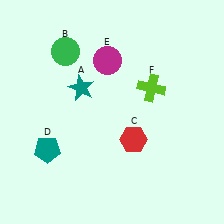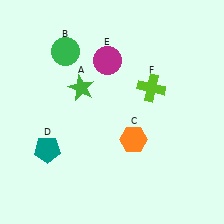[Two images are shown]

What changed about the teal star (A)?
In Image 1, A is teal. In Image 2, it changed to green.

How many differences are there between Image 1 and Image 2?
There are 2 differences between the two images.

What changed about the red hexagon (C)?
In Image 1, C is red. In Image 2, it changed to orange.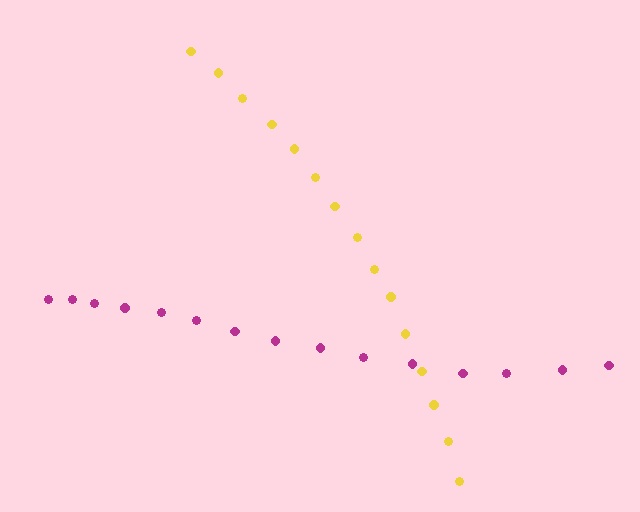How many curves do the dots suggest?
There are 2 distinct paths.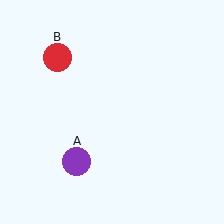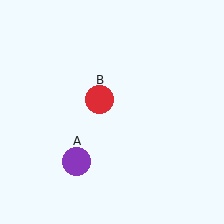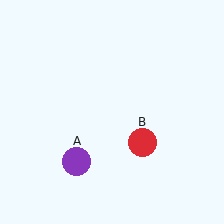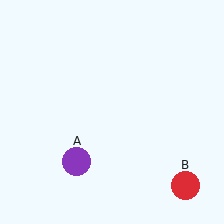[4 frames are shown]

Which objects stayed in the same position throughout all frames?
Purple circle (object A) remained stationary.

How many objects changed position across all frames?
1 object changed position: red circle (object B).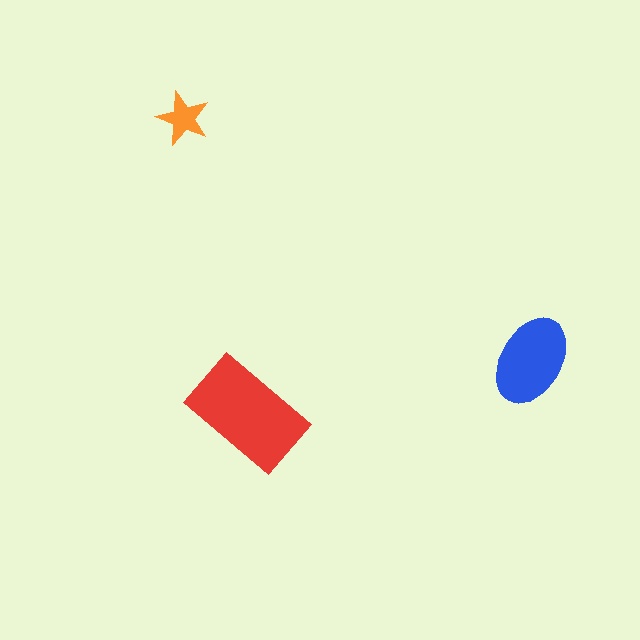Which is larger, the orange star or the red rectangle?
The red rectangle.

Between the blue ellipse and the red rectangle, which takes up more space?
The red rectangle.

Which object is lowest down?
The red rectangle is bottommost.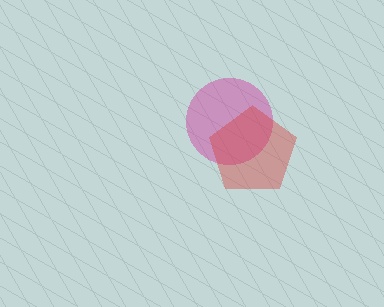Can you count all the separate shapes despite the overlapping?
Yes, there are 2 separate shapes.